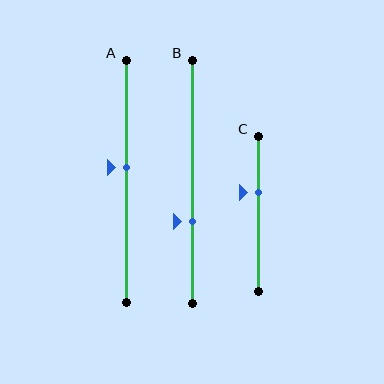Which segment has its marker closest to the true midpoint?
Segment A has its marker closest to the true midpoint.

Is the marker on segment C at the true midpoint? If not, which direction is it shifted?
No, the marker on segment C is shifted upward by about 14% of the segment length.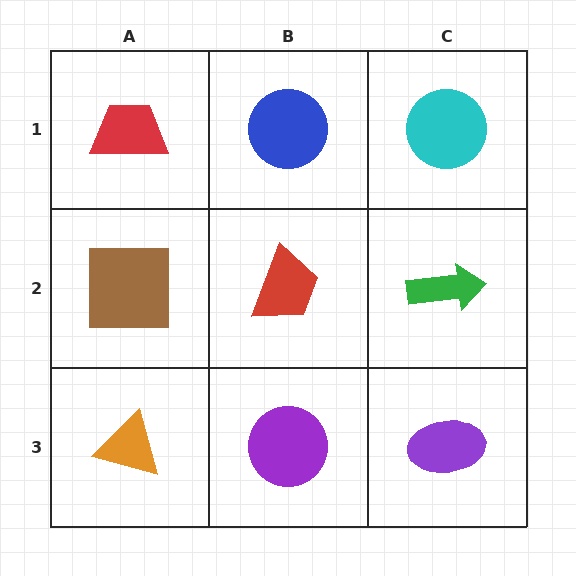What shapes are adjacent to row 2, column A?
A red trapezoid (row 1, column A), an orange triangle (row 3, column A), a red trapezoid (row 2, column B).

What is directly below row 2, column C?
A purple ellipse.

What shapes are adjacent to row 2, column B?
A blue circle (row 1, column B), a purple circle (row 3, column B), a brown square (row 2, column A), a green arrow (row 2, column C).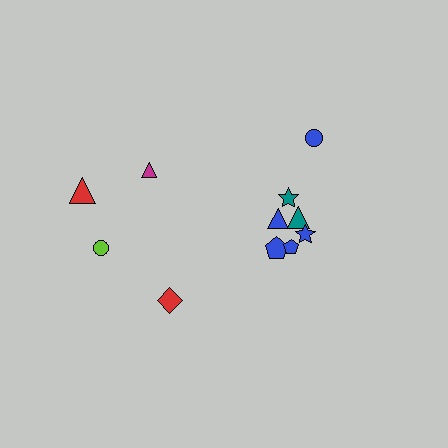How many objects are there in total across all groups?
There are 11 objects.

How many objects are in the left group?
There are 4 objects.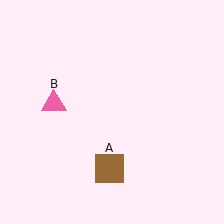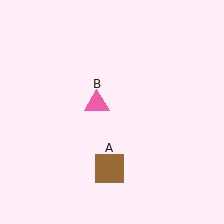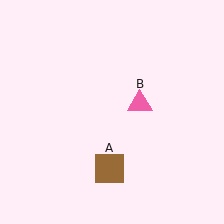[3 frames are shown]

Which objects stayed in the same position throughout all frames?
Brown square (object A) remained stationary.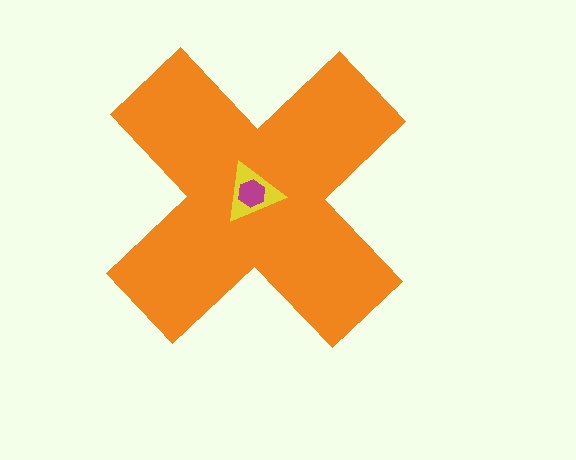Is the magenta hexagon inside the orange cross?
Yes.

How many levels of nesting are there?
3.